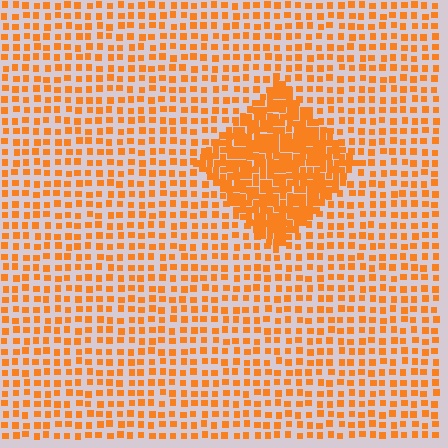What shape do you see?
I see a diamond.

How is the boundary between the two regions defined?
The boundary is defined by a change in element density (approximately 2.5x ratio). All elements are the same color, size, and shape.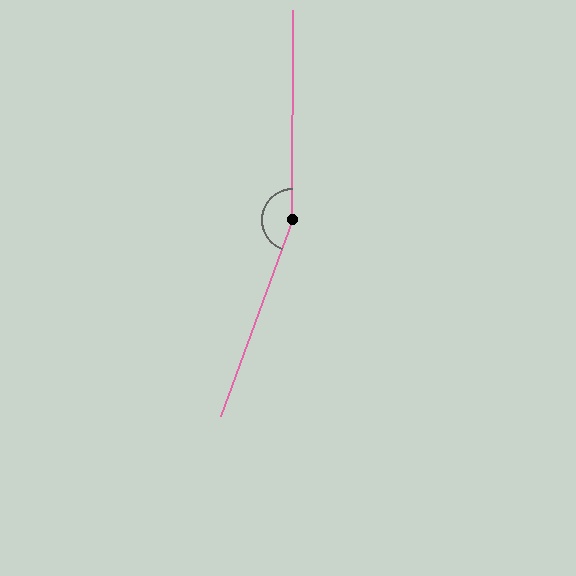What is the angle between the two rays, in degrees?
Approximately 160 degrees.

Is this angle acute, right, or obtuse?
It is obtuse.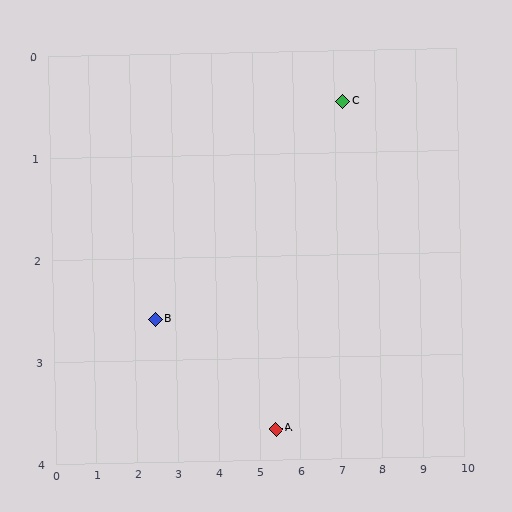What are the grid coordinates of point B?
Point B is at approximately (2.5, 2.6).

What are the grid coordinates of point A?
Point A is at approximately (5.4, 3.7).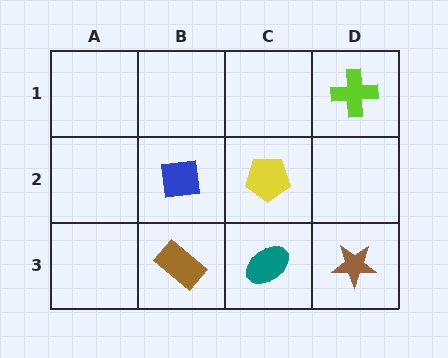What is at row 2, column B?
A blue square.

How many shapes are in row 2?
2 shapes.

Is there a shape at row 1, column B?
No, that cell is empty.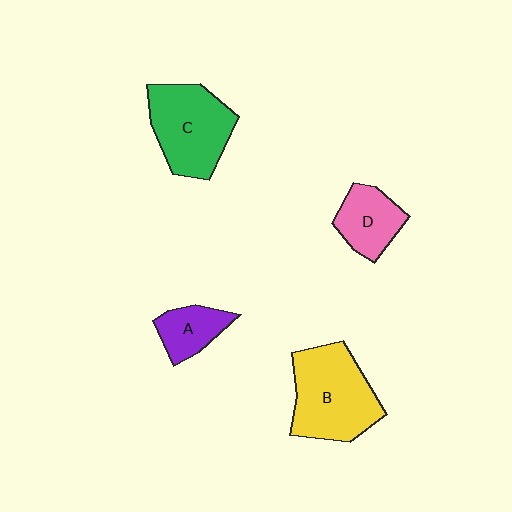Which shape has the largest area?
Shape B (yellow).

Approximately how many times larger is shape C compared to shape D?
Approximately 1.7 times.